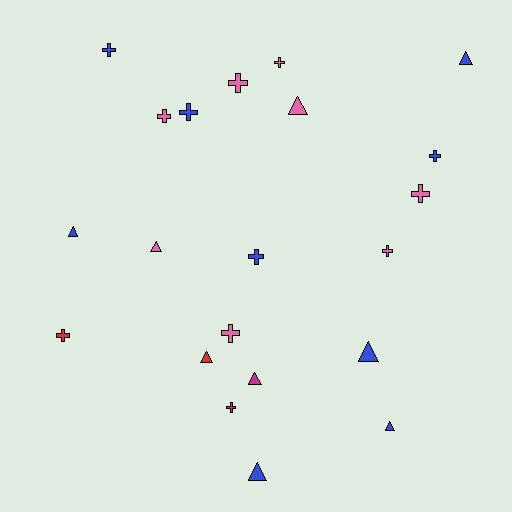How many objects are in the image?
There are 21 objects.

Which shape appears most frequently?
Cross, with 12 objects.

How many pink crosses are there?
There are 6 pink crosses.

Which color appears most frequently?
Blue, with 9 objects.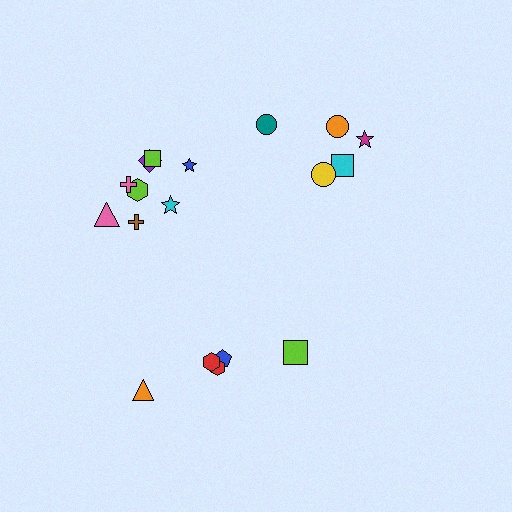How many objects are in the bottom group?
There are 5 objects.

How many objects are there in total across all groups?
There are 18 objects.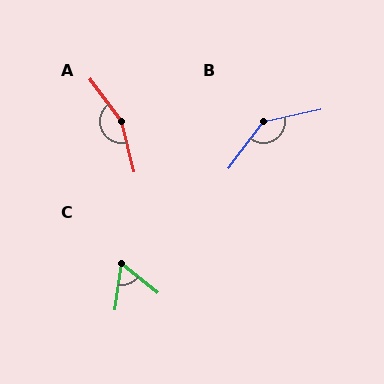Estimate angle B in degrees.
Approximately 138 degrees.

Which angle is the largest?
A, at approximately 157 degrees.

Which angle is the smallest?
C, at approximately 59 degrees.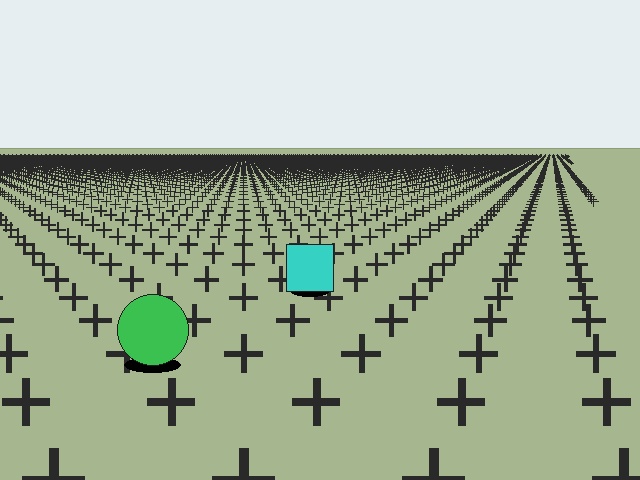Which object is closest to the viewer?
The green circle is closest. The texture marks near it are larger and more spread out.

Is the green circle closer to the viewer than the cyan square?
Yes. The green circle is closer — you can tell from the texture gradient: the ground texture is coarser near it.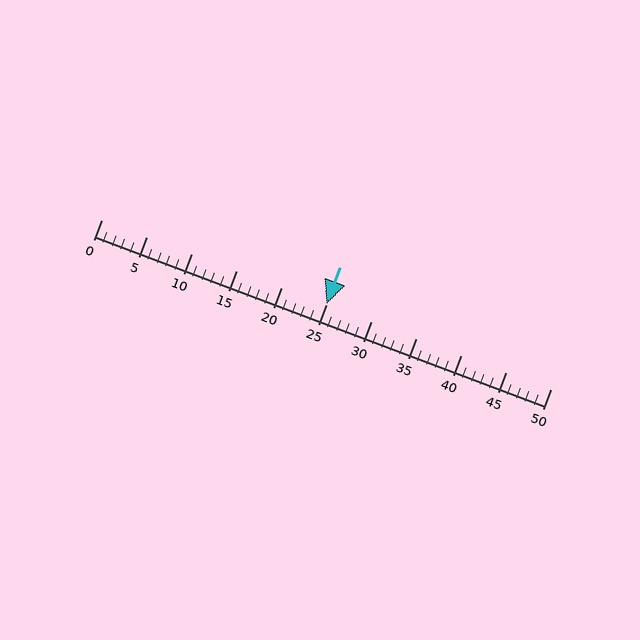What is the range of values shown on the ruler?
The ruler shows values from 0 to 50.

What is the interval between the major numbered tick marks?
The major tick marks are spaced 5 units apart.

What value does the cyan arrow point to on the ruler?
The cyan arrow points to approximately 25.